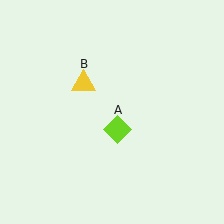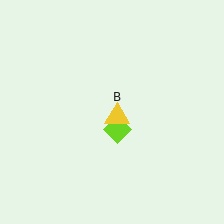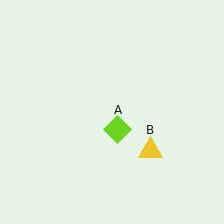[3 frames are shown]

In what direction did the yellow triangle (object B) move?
The yellow triangle (object B) moved down and to the right.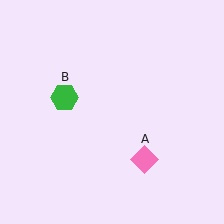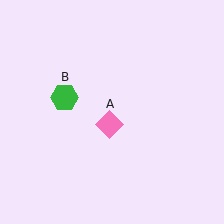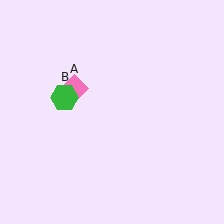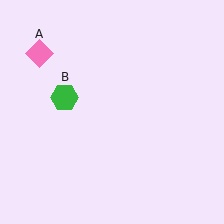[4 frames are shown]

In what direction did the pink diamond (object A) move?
The pink diamond (object A) moved up and to the left.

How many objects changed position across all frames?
1 object changed position: pink diamond (object A).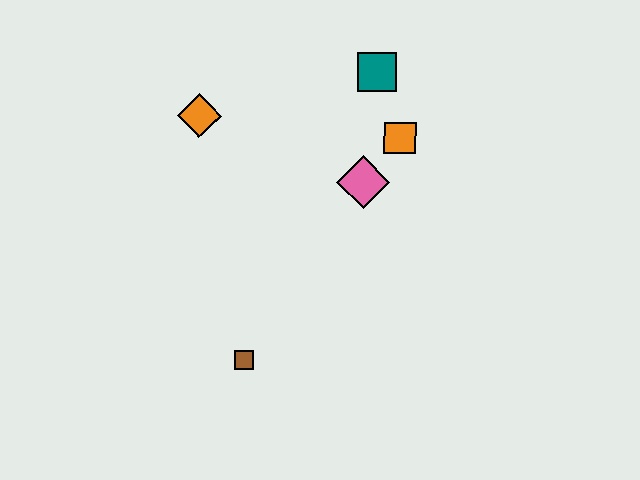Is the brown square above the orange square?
No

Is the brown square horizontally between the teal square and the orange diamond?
Yes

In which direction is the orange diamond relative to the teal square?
The orange diamond is to the left of the teal square.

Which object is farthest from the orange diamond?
The brown square is farthest from the orange diamond.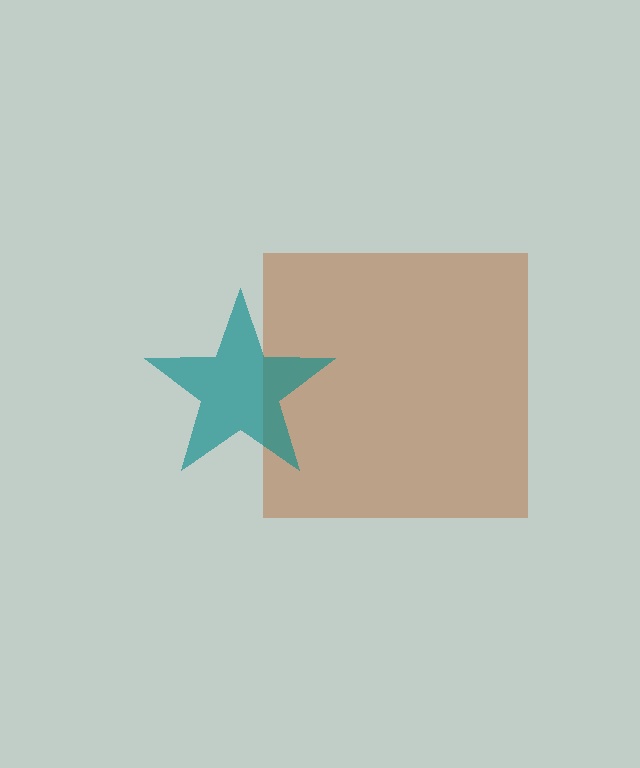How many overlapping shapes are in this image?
There are 2 overlapping shapes in the image.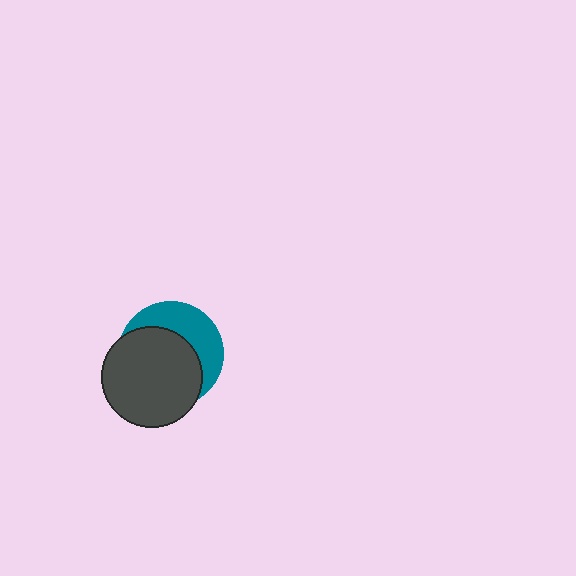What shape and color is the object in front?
The object in front is a dark gray circle.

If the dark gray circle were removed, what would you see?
You would see the complete teal circle.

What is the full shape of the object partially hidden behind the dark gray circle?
The partially hidden object is a teal circle.